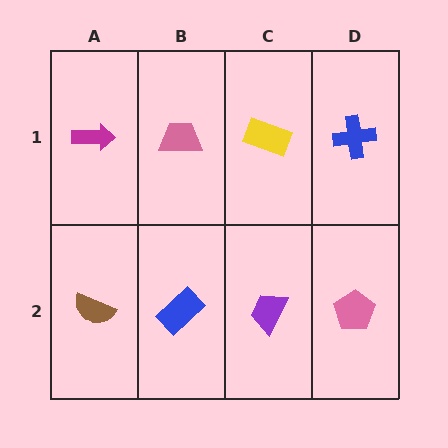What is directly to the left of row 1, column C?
A pink trapezoid.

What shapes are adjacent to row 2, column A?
A magenta arrow (row 1, column A), a blue rectangle (row 2, column B).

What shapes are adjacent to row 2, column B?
A pink trapezoid (row 1, column B), a brown semicircle (row 2, column A), a purple trapezoid (row 2, column C).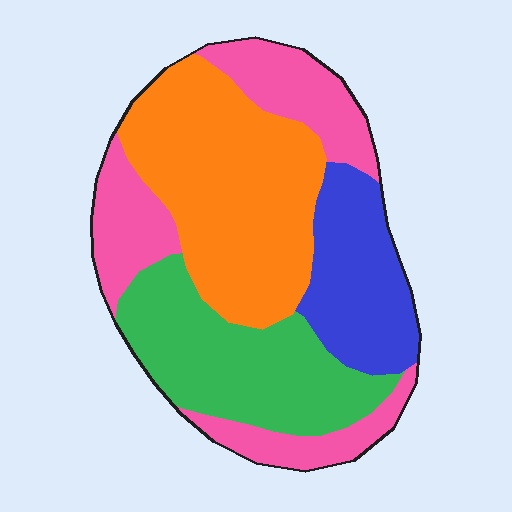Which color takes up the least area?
Blue, at roughly 15%.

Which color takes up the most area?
Orange, at roughly 35%.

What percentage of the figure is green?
Green covers about 25% of the figure.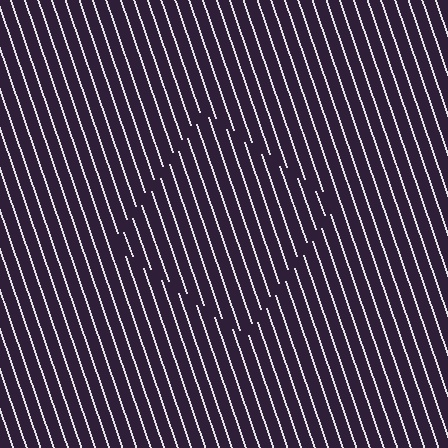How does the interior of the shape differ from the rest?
The interior of the shape contains the same grating, shifted by half a period — the contour is defined by the phase discontinuity where line-ends from the inner and outer gratings abut.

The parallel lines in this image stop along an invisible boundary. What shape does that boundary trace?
An illusory square. The interior of the shape contains the same grating, shifted by half a period — the contour is defined by the phase discontinuity where line-ends from the inner and outer gratings abut.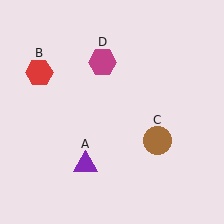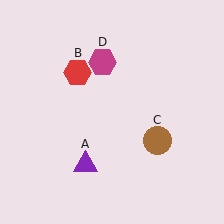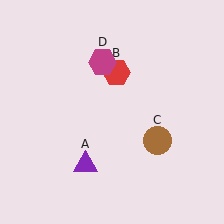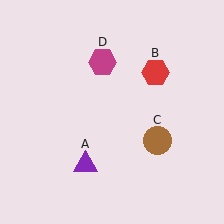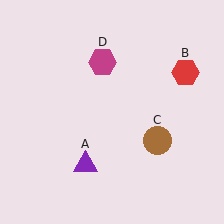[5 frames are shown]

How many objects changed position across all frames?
1 object changed position: red hexagon (object B).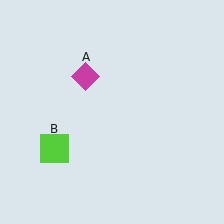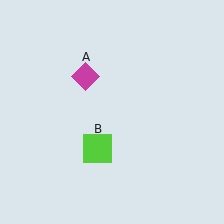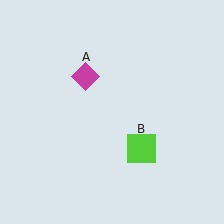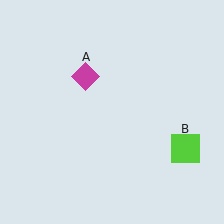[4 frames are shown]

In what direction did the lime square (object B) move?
The lime square (object B) moved right.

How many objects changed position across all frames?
1 object changed position: lime square (object B).